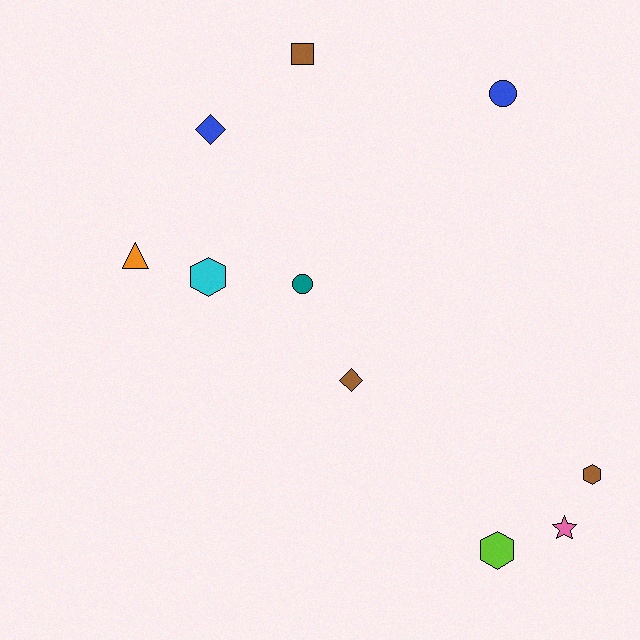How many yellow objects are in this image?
There are no yellow objects.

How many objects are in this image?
There are 10 objects.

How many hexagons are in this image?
There are 3 hexagons.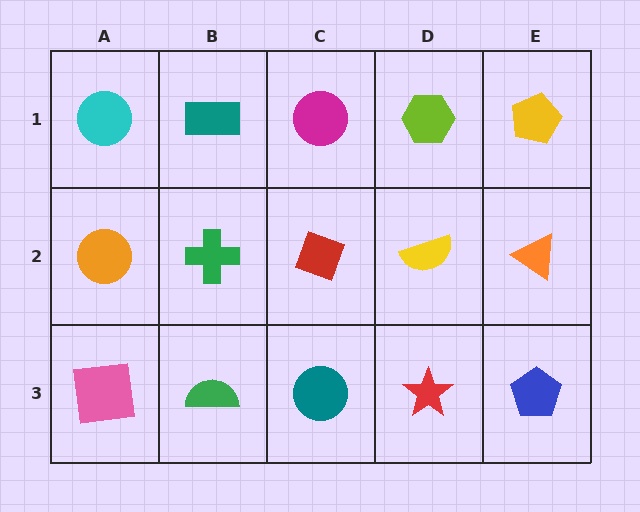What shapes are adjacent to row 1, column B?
A green cross (row 2, column B), a cyan circle (row 1, column A), a magenta circle (row 1, column C).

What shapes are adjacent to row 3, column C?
A red diamond (row 2, column C), a green semicircle (row 3, column B), a red star (row 3, column D).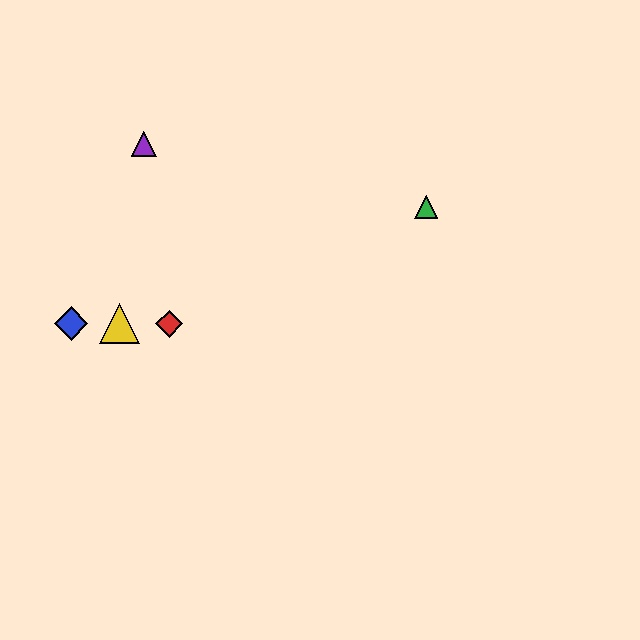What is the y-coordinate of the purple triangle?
The purple triangle is at y≈144.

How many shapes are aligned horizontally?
3 shapes (the red diamond, the blue diamond, the yellow triangle) are aligned horizontally.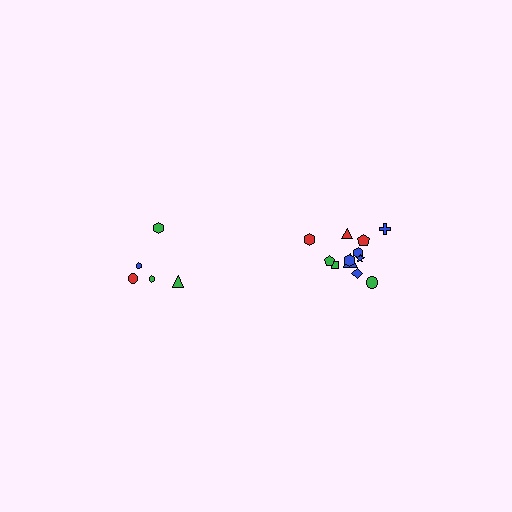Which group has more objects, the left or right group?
The right group.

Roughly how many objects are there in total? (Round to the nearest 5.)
Roughly 15 objects in total.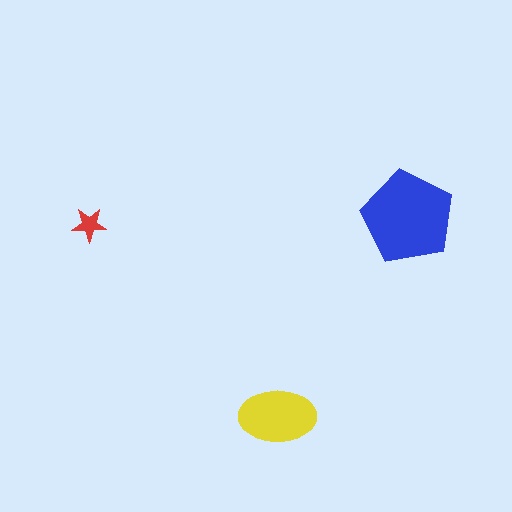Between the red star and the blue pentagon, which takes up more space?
The blue pentagon.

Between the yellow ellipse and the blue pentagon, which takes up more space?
The blue pentagon.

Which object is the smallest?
The red star.